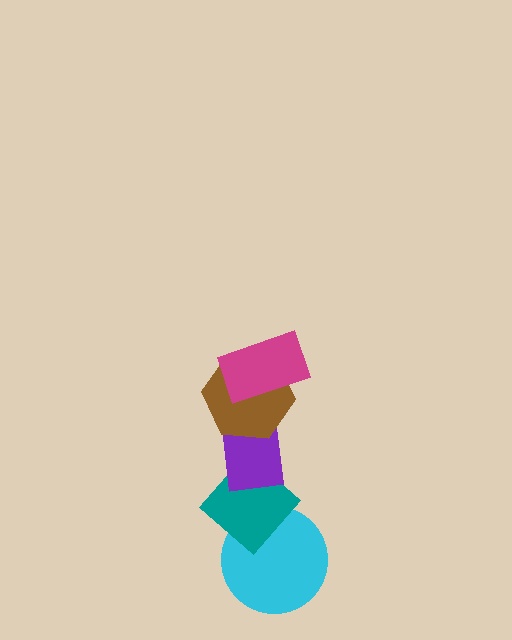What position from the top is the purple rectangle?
The purple rectangle is 3rd from the top.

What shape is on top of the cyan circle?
The teal diamond is on top of the cyan circle.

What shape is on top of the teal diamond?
The purple rectangle is on top of the teal diamond.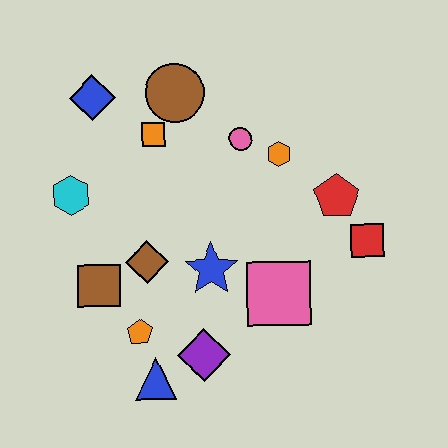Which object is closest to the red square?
The red pentagon is closest to the red square.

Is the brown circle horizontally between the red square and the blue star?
No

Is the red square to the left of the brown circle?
No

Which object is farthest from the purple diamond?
The blue diamond is farthest from the purple diamond.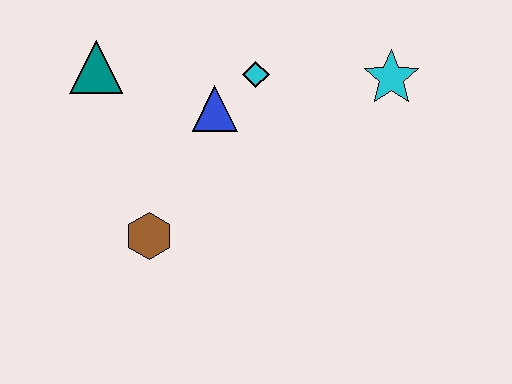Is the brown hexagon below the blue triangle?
Yes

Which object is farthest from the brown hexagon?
The cyan star is farthest from the brown hexagon.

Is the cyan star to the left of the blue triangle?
No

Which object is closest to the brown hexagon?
The blue triangle is closest to the brown hexagon.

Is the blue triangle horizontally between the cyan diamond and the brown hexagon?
Yes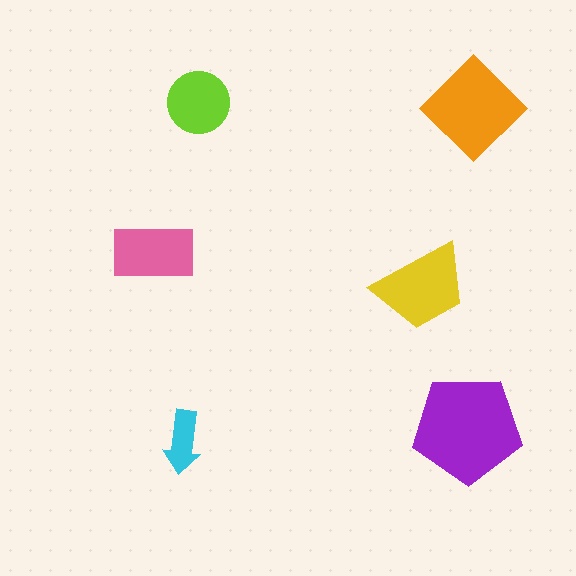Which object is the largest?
The purple pentagon.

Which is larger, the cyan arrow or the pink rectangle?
The pink rectangle.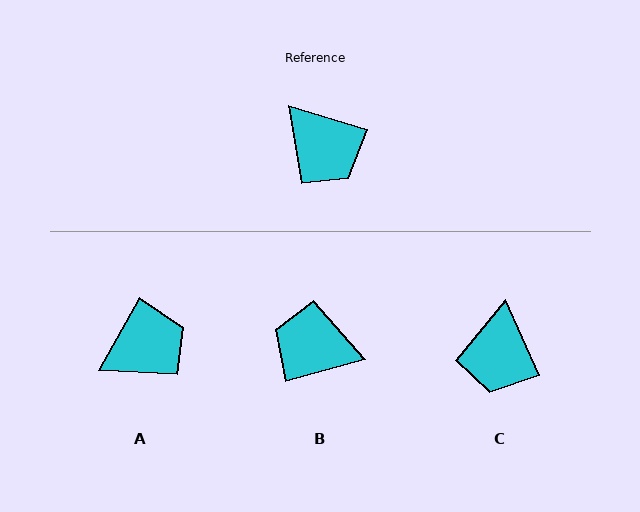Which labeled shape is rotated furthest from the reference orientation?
B, about 148 degrees away.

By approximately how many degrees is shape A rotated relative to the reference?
Approximately 78 degrees counter-clockwise.